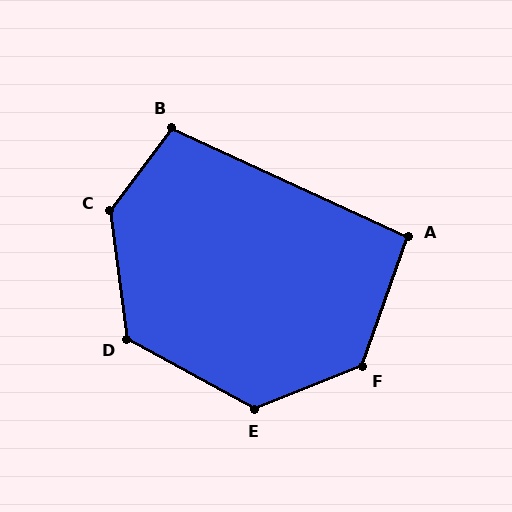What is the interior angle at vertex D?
Approximately 127 degrees (obtuse).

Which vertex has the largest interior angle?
C, at approximately 135 degrees.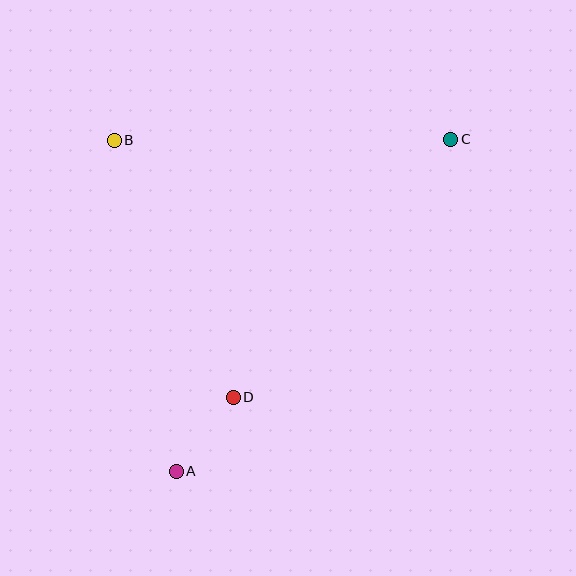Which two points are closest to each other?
Points A and D are closest to each other.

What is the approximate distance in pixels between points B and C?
The distance between B and C is approximately 336 pixels.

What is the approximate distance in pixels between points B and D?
The distance between B and D is approximately 283 pixels.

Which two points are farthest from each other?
Points A and C are farthest from each other.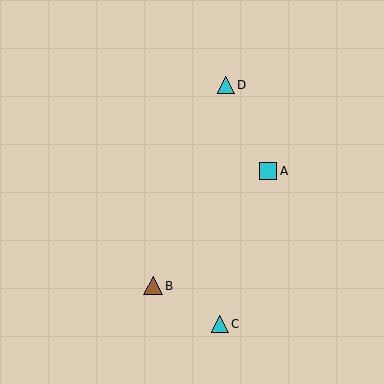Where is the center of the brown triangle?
The center of the brown triangle is at (153, 286).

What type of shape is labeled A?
Shape A is a cyan square.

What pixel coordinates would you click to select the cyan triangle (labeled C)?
Click at (220, 324) to select the cyan triangle C.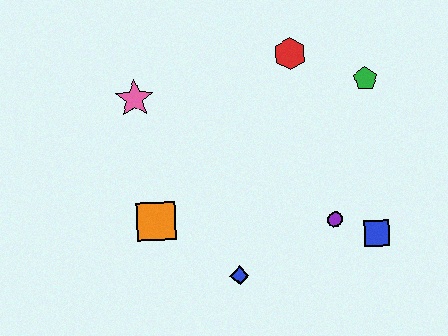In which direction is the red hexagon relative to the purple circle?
The red hexagon is above the purple circle.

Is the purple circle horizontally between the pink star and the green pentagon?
Yes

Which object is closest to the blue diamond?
The orange square is closest to the blue diamond.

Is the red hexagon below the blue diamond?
No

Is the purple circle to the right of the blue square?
No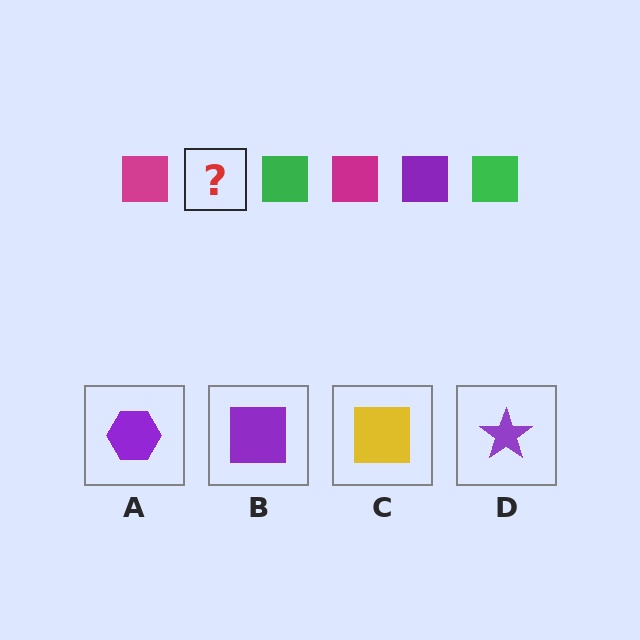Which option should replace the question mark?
Option B.